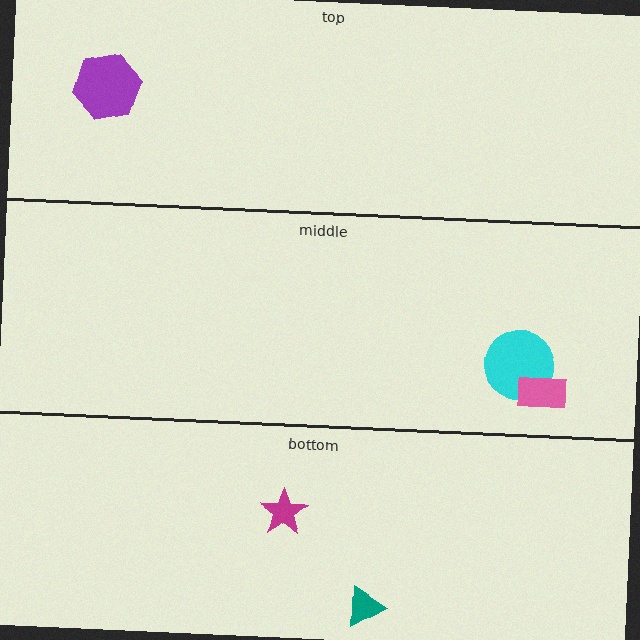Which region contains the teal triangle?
The bottom region.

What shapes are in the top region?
The purple hexagon.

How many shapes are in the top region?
1.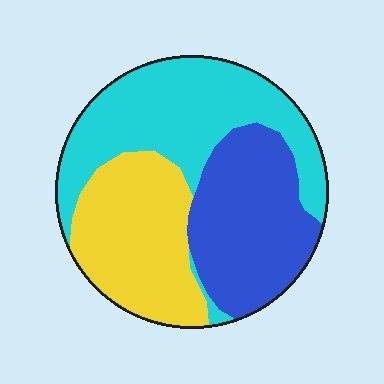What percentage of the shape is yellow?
Yellow takes up between a sixth and a third of the shape.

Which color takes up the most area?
Cyan, at roughly 40%.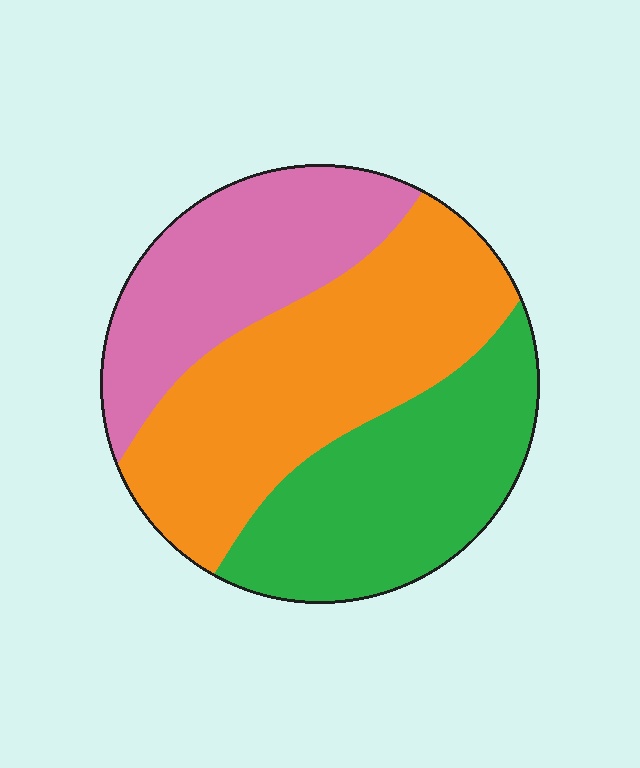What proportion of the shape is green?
Green takes up about one third (1/3) of the shape.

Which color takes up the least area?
Pink, at roughly 25%.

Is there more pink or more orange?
Orange.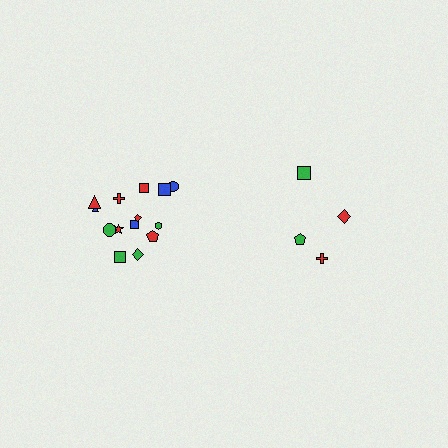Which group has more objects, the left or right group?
The left group.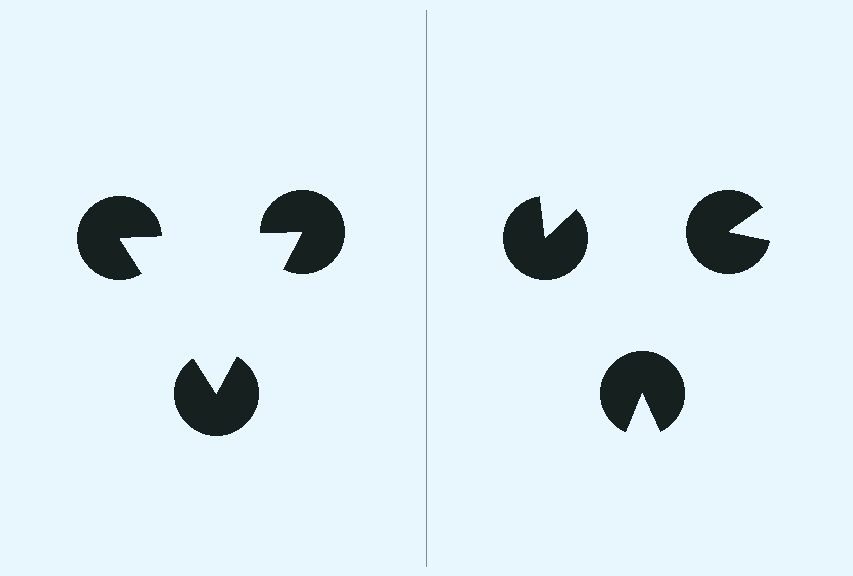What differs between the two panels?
The pac-man discs are positioned identically on both sides; only the wedge orientations differ. On the left they align to a triangle; on the right they are misaligned.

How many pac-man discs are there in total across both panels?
6 — 3 on each side.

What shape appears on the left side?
An illusory triangle.